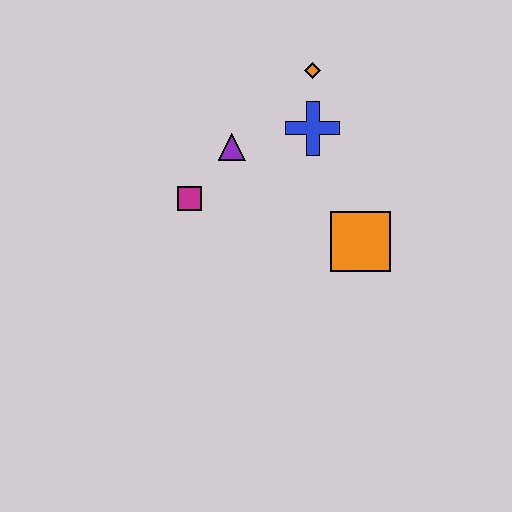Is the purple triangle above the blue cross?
No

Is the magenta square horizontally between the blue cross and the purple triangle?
No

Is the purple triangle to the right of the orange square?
No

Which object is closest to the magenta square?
The purple triangle is closest to the magenta square.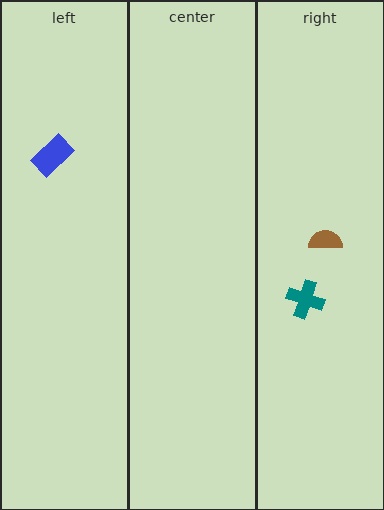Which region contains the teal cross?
The right region.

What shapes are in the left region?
The blue rectangle.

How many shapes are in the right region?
2.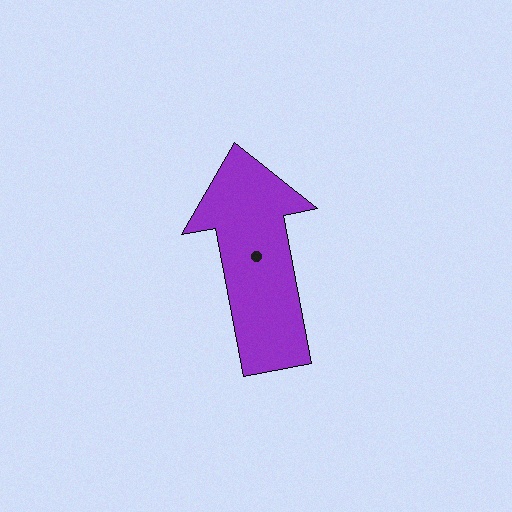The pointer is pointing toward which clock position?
Roughly 12 o'clock.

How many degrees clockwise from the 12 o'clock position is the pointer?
Approximately 349 degrees.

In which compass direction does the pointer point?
North.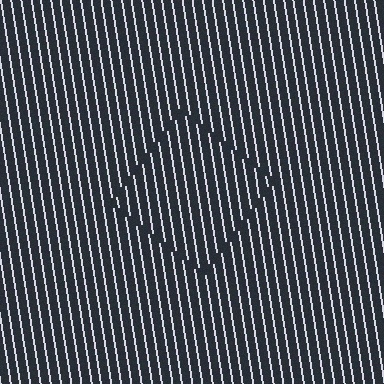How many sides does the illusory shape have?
4 sides — the line-ends trace a square.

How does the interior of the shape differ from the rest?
The interior of the shape contains the same grating, shifted by half a period — the contour is defined by the phase discontinuity where line-ends from the inner and outer gratings abut.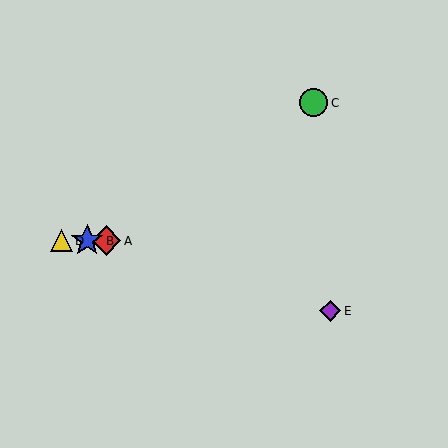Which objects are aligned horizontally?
Objects A, B, D are aligned horizontally.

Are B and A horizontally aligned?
Yes, both are at y≈241.